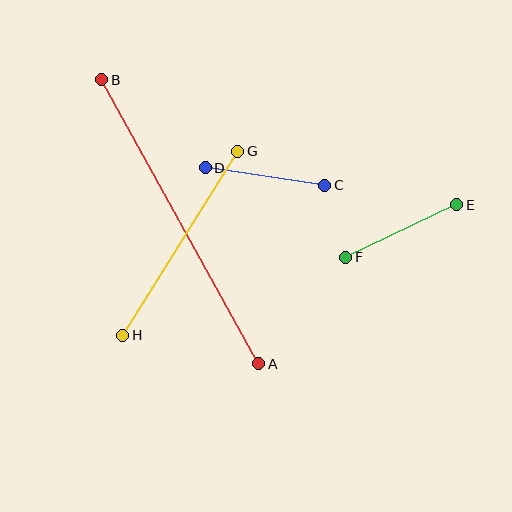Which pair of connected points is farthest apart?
Points A and B are farthest apart.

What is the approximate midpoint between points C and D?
The midpoint is at approximately (265, 177) pixels.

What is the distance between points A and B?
The distance is approximately 324 pixels.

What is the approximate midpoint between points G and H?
The midpoint is at approximately (180, 243) pixels.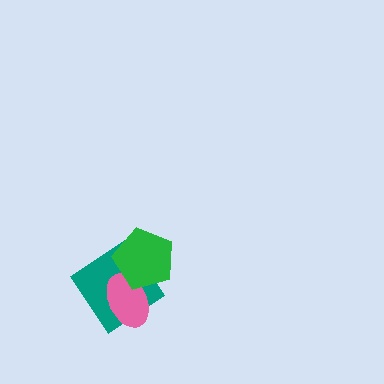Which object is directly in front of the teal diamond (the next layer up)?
The pink ellipse is directly in front of the teal diamond.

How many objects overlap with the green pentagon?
2 objects overlap with the green pentagon.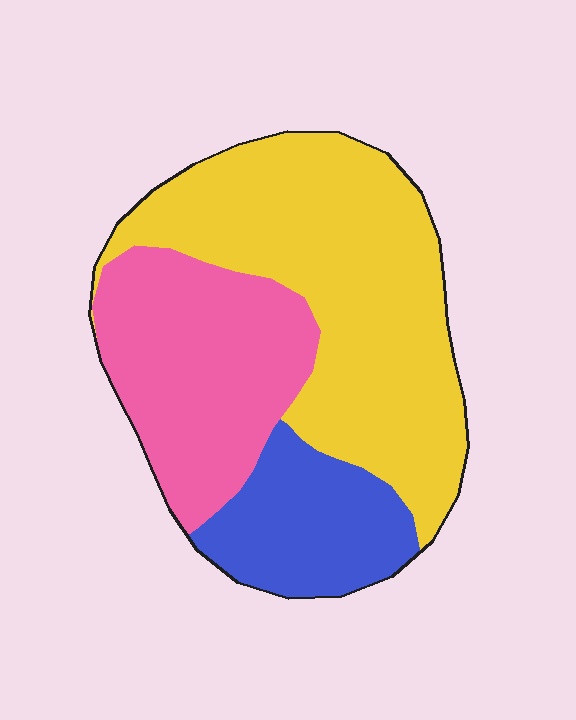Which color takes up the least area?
Blue, at roughly 20%.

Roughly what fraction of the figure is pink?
Pink covers about 30% of the figure.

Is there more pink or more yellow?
Yellow.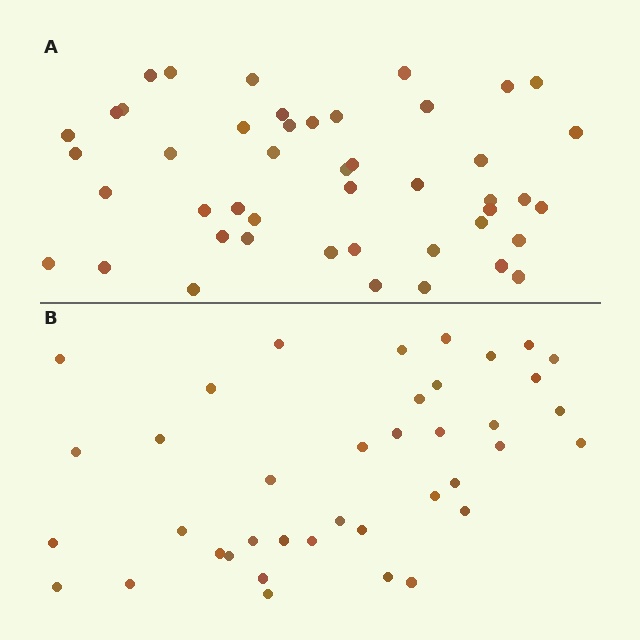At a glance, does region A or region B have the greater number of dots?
Region A (the top region) has more dots.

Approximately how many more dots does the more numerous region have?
Region A has roughly 8 or so more dots than region B.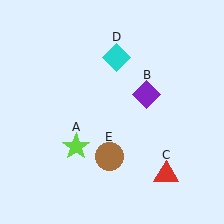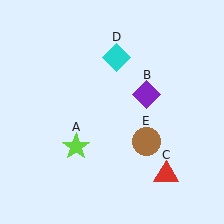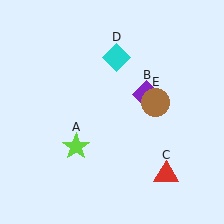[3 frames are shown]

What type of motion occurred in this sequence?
The brown circle (object E) rotated counterclockwise around the center of the scene.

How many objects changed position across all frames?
1 object changed position: brown circle (object E).